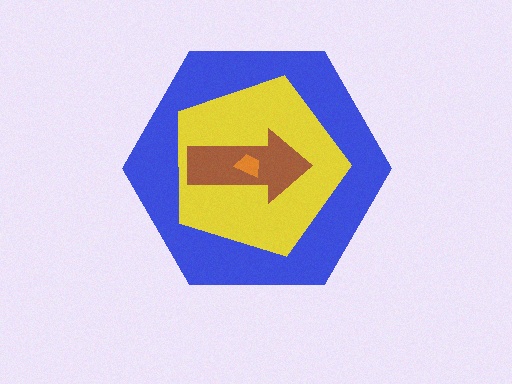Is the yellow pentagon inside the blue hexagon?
Yes.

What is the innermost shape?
The orange trapezoid.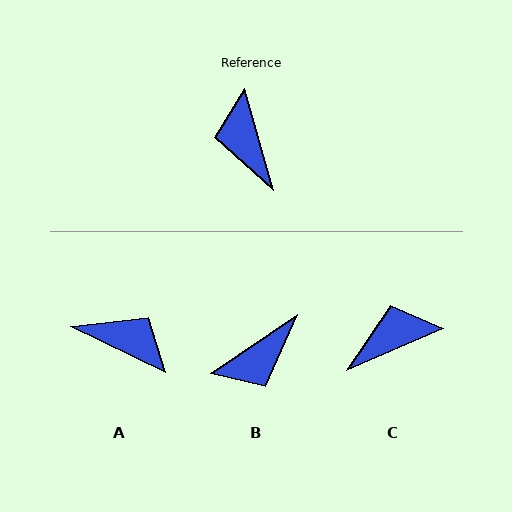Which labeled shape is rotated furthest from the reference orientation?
A, about 132 degrees away.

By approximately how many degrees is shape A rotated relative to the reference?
Approximately 132 degrees clockwise.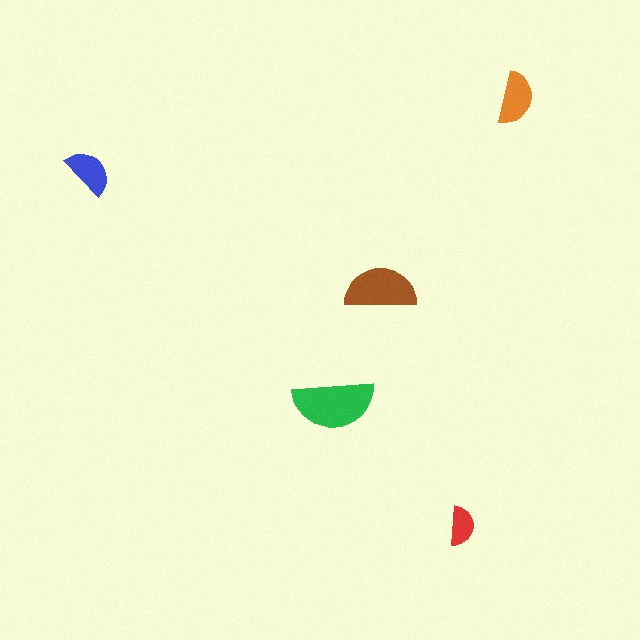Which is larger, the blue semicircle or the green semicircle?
The green one.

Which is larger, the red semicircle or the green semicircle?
The green one.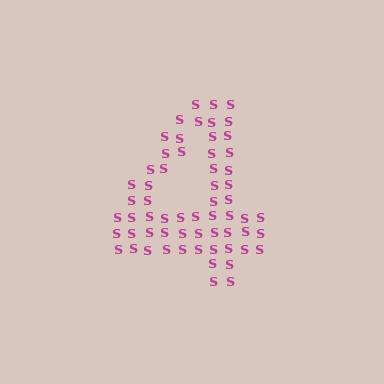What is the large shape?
The large shape is the digit 4.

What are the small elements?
The small elements are letter S's.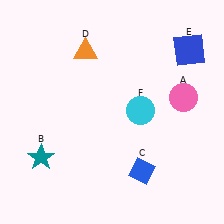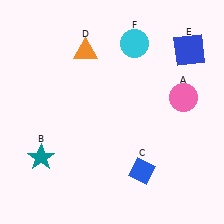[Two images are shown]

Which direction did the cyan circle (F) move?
The cyan circle (F) moved up.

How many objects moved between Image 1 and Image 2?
1 object moved between the two images.